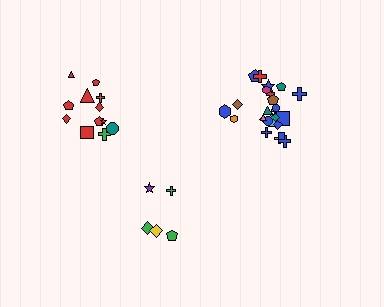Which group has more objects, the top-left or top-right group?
The top-right group.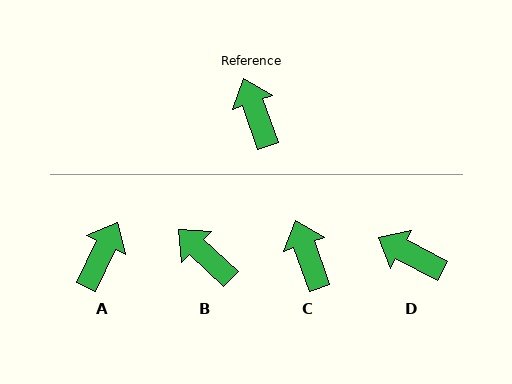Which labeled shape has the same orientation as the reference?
C.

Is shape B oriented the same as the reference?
No, it is off by about 27 degrees.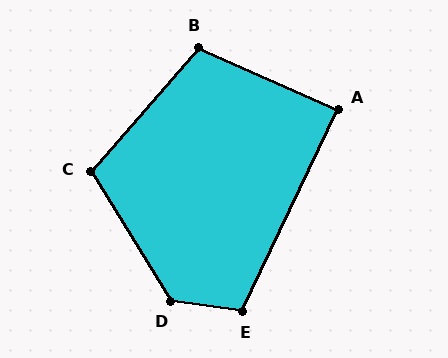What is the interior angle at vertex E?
Approximately 108 degrees (obtuse).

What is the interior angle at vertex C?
Approximately 107 degrees (obtuse).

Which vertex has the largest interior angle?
D, at approximately 129 degrees.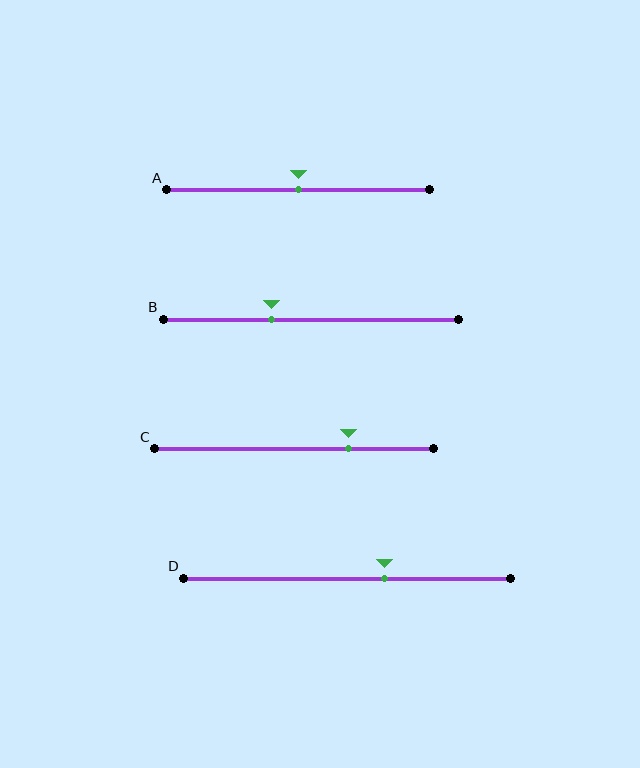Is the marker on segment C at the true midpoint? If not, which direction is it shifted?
No, the marker on segment C is shifted to the right by about 20% of the segment length.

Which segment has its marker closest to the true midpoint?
Segment A has its marker closest to the true midpoint.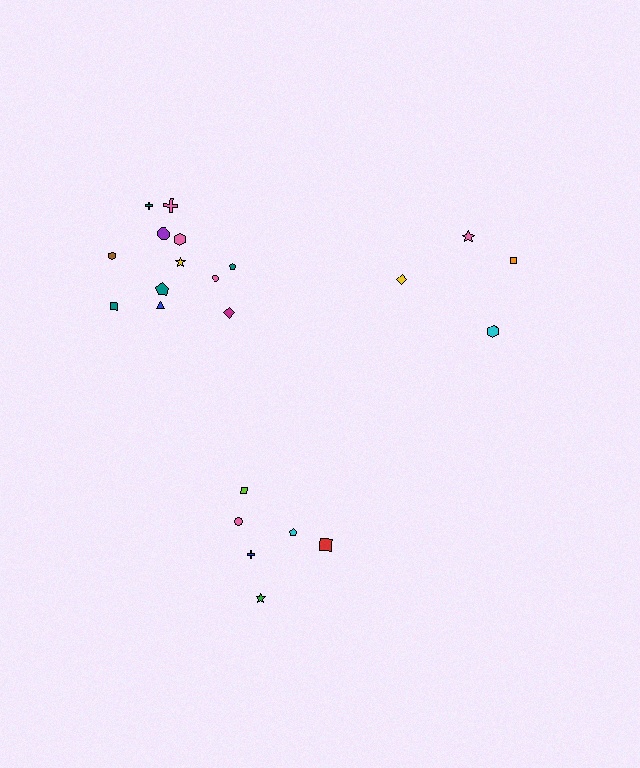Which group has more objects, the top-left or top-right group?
The top-left group.